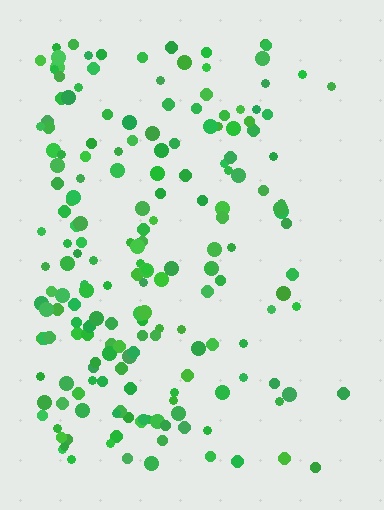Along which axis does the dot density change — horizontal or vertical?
Horizontal.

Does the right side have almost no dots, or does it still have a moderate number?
Still a moderate number, just noticeably fewer than the left.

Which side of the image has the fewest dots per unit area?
The right.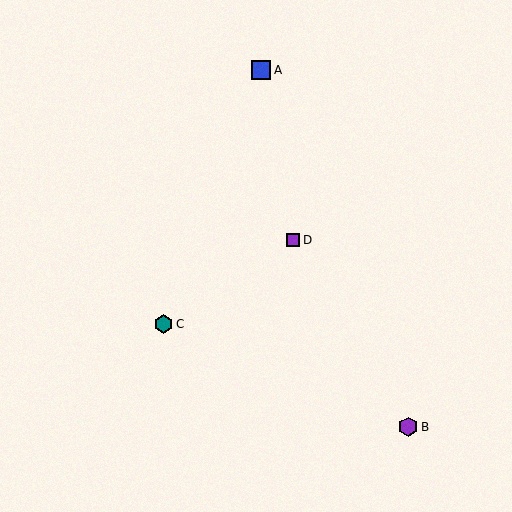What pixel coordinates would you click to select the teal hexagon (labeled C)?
Click at (163, 324) to select the teal hexagon C.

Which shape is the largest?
The purple hexagon (labeled B) is the largest.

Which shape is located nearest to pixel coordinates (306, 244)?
The purple square (labeled D) at (293, 240) is nearest to that location.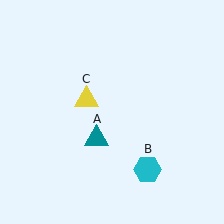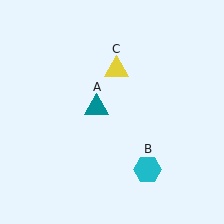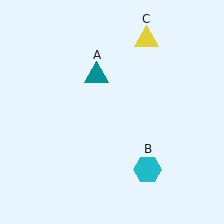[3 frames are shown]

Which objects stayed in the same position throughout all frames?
Cyan hexagon (object B) remained stationary.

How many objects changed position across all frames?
2 objects changed position: teal triangle (object A), yellow triangle (object C).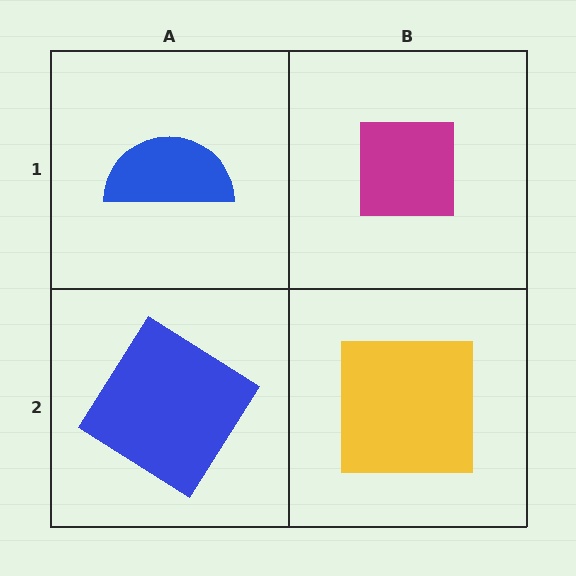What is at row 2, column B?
A yellow square.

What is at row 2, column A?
A blue diamond.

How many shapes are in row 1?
2 shapes.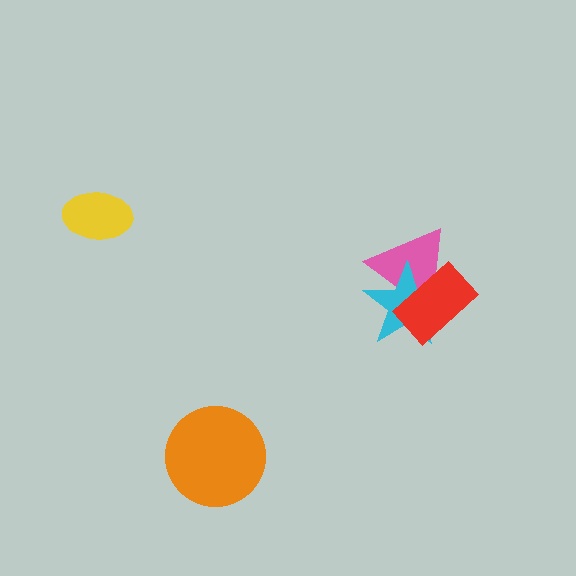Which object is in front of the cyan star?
The red rectangle is in front of the cyan star.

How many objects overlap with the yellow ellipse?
0 objects overlap with the yellow ellipse.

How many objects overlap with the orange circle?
0 objects overlap with the orange circle.